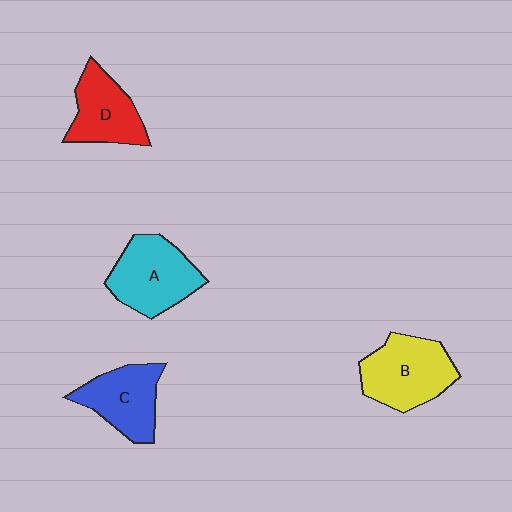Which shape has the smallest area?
Shape D (red).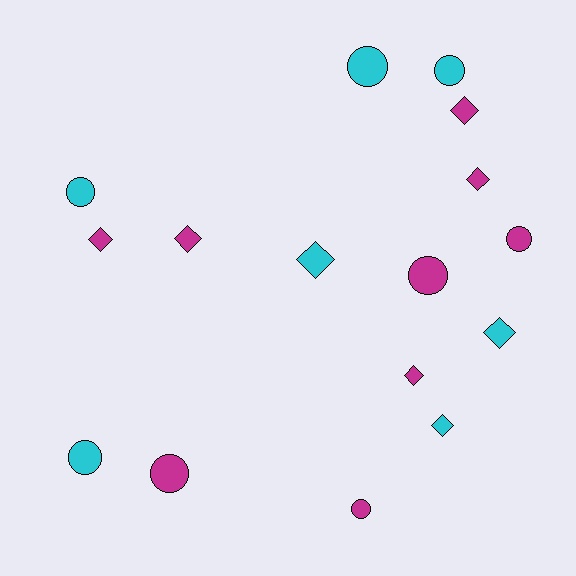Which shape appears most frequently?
Circle, with 8 objects.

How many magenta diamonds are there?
There are 5 magenta diamonds.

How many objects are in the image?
There are 16 objects.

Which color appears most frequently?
Magenta, with 9 objects.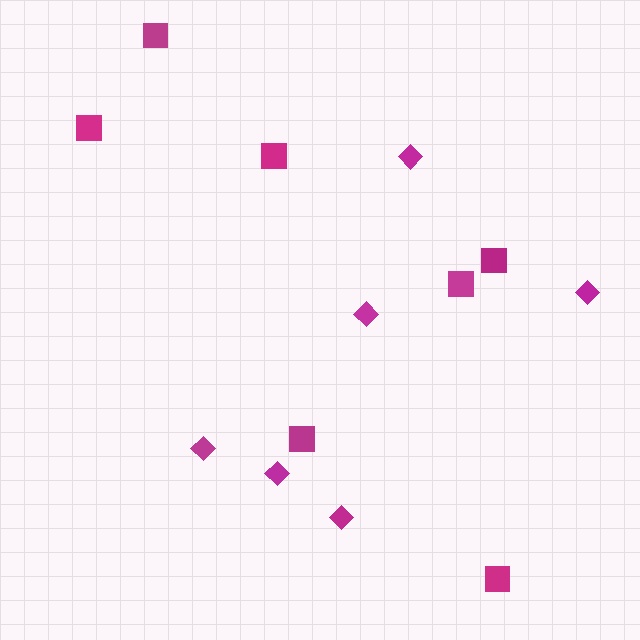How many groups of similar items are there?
There are 2 groups: one group of diamonds (6) and one group of squares (7).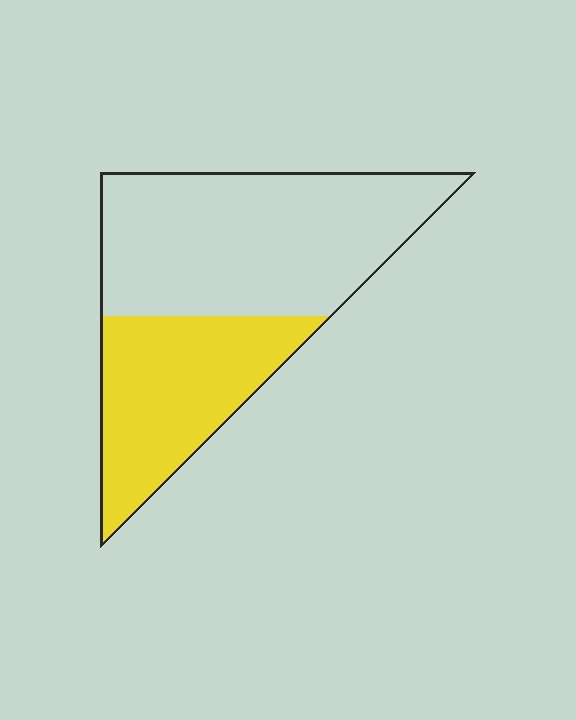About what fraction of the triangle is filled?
About three eighths (3/8).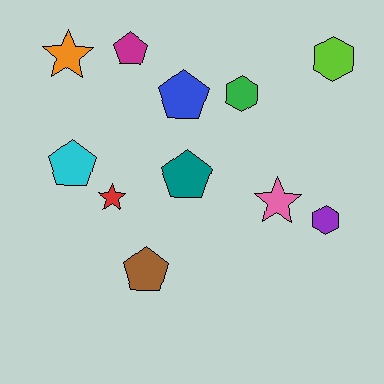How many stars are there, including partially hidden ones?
There are 3 stars.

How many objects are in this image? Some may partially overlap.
There are 11 objects.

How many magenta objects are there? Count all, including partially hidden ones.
There is 1 magenta object.